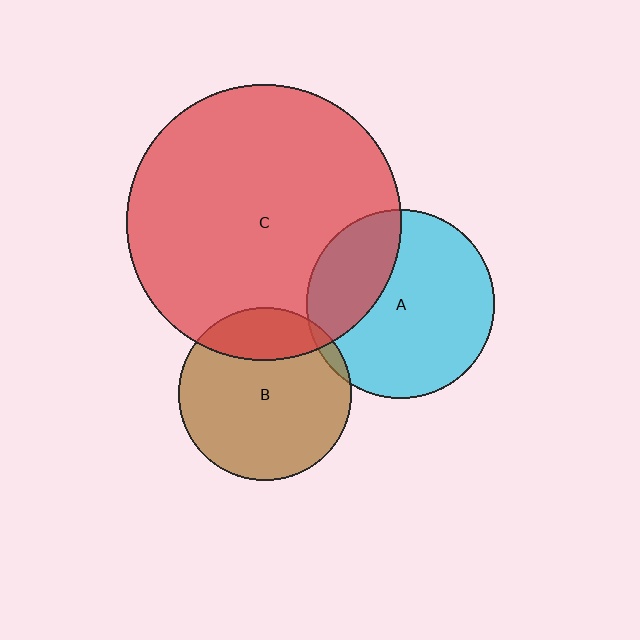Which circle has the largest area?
Circle C (red).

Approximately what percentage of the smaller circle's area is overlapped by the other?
Approximately 5%.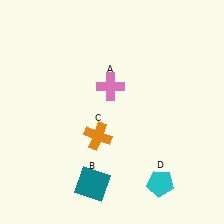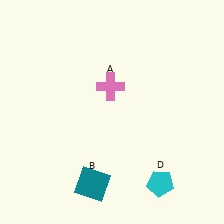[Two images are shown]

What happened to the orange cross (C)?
The orange cross (C) was removed in Image 2. It was in the bottom-left area of Image 1.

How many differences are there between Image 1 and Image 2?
There is 1 difference between the two images.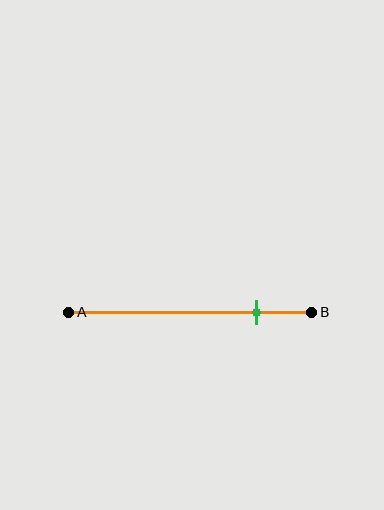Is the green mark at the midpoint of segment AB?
No, the mark is at about 80% from A, not at the 50% midpoint.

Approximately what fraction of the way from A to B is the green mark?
The green mark is approximately 80% of the way from A to B.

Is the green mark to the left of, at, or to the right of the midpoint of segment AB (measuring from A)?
The green mark is to the right of the midpoint of segment AB.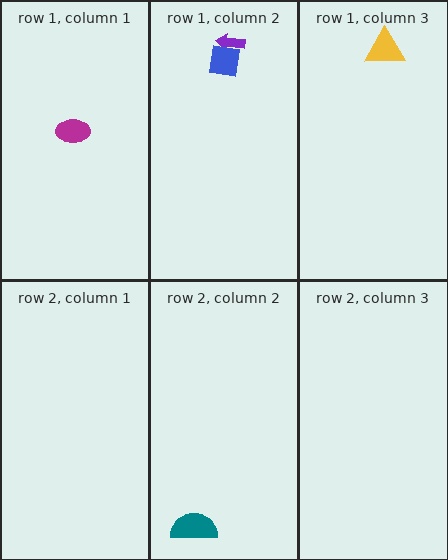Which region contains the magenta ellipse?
The row 1, column 1 region.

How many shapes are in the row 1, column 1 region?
1.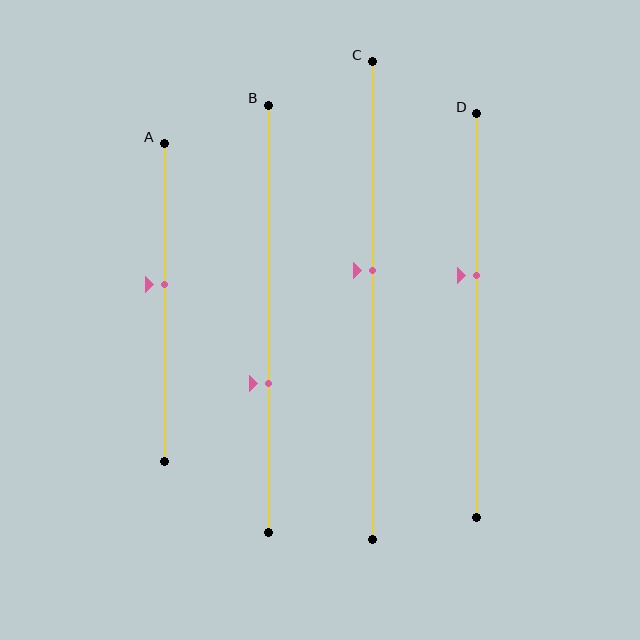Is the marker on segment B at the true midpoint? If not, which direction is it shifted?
No, the marker on segment B is shifted downward by about 15% of the segment length.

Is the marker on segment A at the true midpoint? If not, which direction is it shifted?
No, the marker on segment A is shifted upward by about 6% of the segment length.